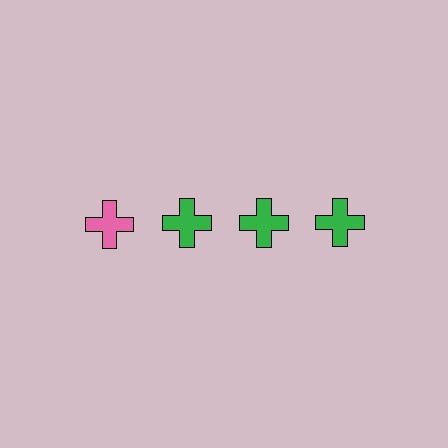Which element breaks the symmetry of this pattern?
The pink cross in the top row, leftmost column breaks the symmetry. All other shapes are green crosses.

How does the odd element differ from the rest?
It has a different color: pink instead of green.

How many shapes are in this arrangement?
There are 4 shapes arranged in a grid pattern.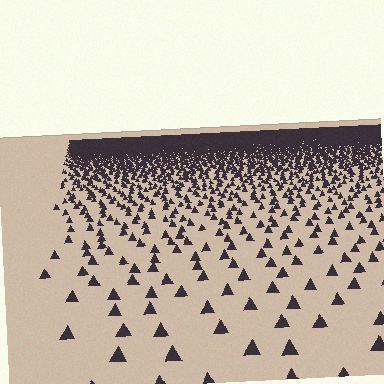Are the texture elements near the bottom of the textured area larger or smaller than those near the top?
Larger. Near the bottom, elements are closer to the viewer and appear at a bigger on-screen size.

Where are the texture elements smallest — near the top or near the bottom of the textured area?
Near the top.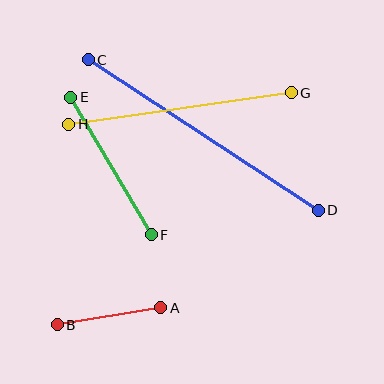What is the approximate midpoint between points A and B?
The midpoint is at approximately (109, 316) pixels.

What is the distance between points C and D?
The distance is approximately 275 pixels.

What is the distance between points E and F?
The distance is approximately 160 pixels.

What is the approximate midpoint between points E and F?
The midpoint is at approximately (111, 166) pixels.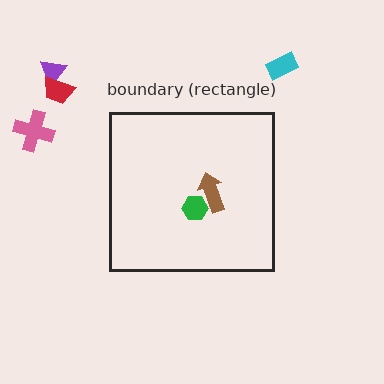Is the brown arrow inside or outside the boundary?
Inside.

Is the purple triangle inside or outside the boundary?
Outside.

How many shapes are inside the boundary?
2 inside, 4 outside.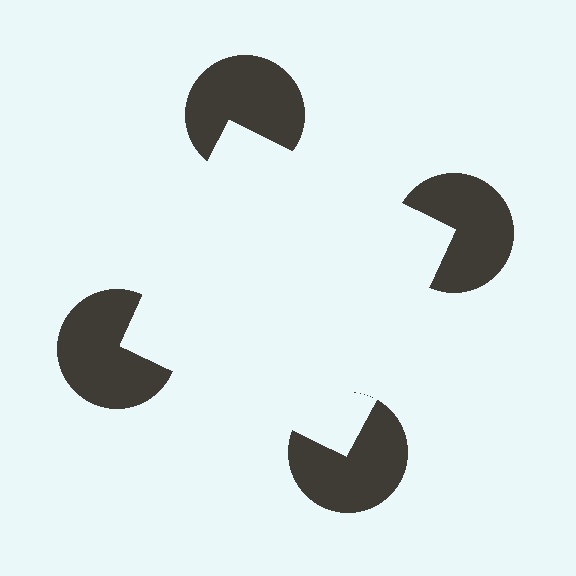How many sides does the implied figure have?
4 sides.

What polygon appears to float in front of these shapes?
An illusory square — its edges are inferred from the aligned wedge cuts in the pac-man discs, not physically drawn.